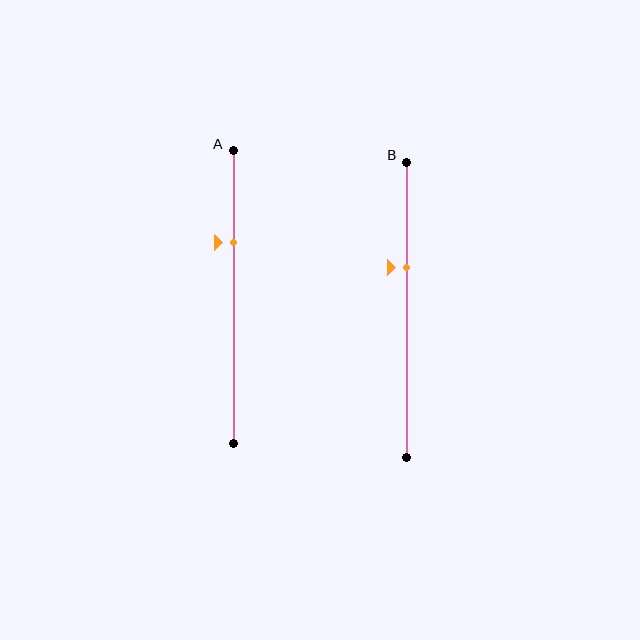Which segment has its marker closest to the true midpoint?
Segment B has its marker closest to the true midpoint.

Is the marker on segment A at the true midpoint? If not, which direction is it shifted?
No, the marker on segment A is shifted upward by about 19% of the segment length.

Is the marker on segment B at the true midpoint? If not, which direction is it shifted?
No, the marker on segment B is shifted upward by about 14% of the segment length.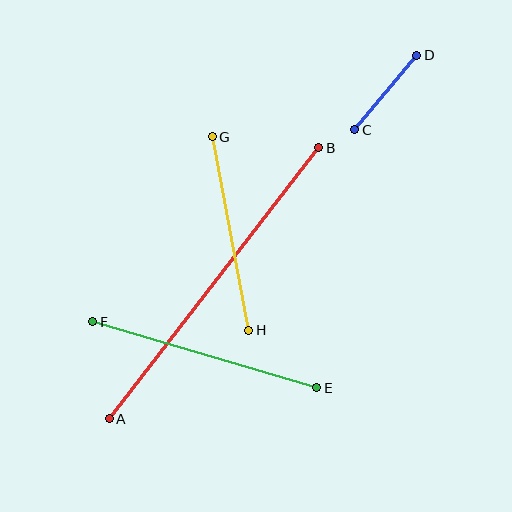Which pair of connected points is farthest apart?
Points A and B are farthest apart.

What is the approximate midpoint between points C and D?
The midpoint is at approximately (386, 92) pixels.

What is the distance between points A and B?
The distance is approximately 342 pixels.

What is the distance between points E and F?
The distance is approximately 233 pixels.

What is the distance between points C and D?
The distance is approximately 97 pixels.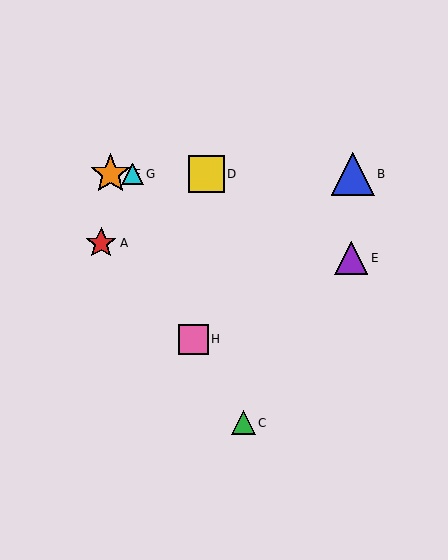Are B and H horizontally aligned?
No, B is at y≈174 and H is at y≈339.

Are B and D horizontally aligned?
Yes, both are at y≈174.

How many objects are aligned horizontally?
4 objects (B, D, F, G) are aligned horizontally.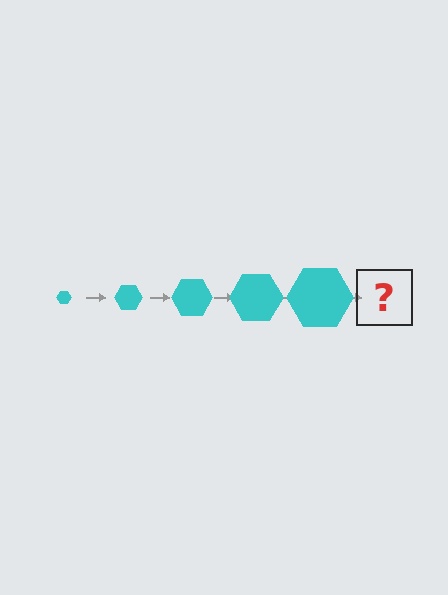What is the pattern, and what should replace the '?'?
The pattern is that the hexagon gets progressively larger each step. The '?' should be a cyan hexagon, larger than the previous one.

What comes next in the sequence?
The next element should be a cyan hexagon, larger than the previous one.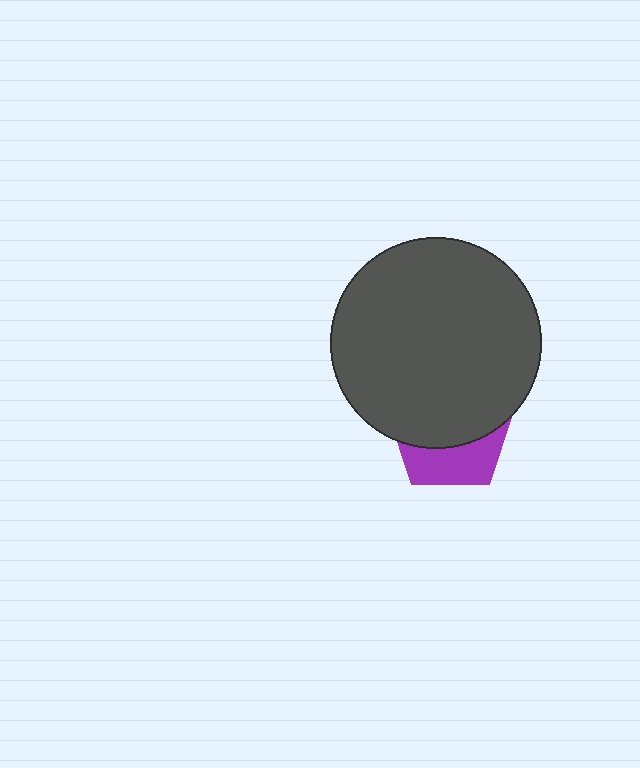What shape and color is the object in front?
The object in front is a dark gray circle.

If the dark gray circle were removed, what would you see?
You would see the complete purple pentagon.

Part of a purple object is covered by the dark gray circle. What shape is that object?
It is a pentagon.